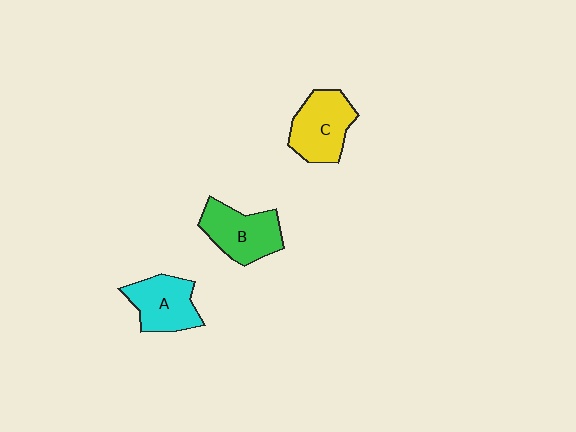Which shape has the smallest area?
Shape A (cyan).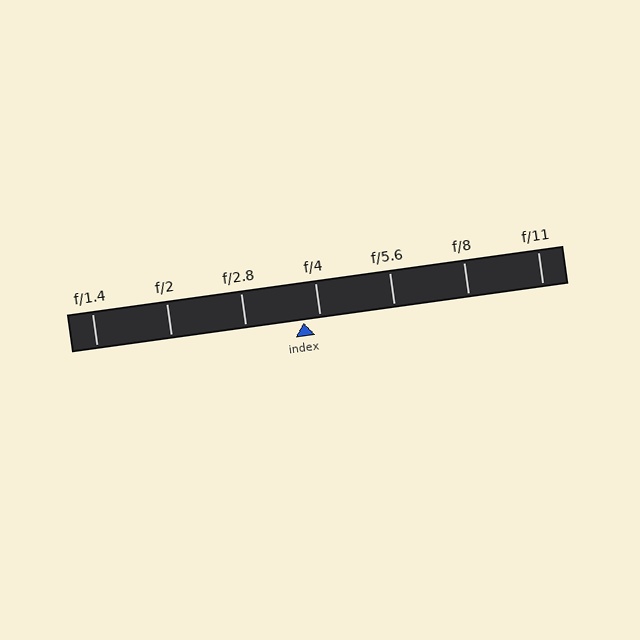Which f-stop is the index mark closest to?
The index mark is closest to f/4.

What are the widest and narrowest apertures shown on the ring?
The widest aperture shown is f/1.4 and the narrowest is f/11.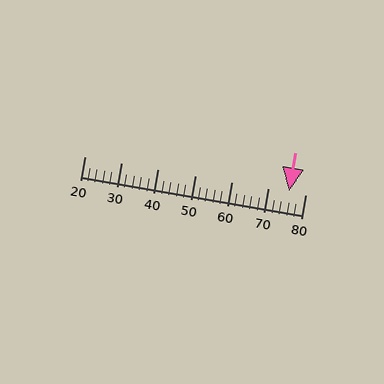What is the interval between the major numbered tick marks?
The major tick marks are spaced 10 units apart.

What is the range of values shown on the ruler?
The ruler shows values from 20 to 80.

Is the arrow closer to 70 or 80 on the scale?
The arrow is closer to 80.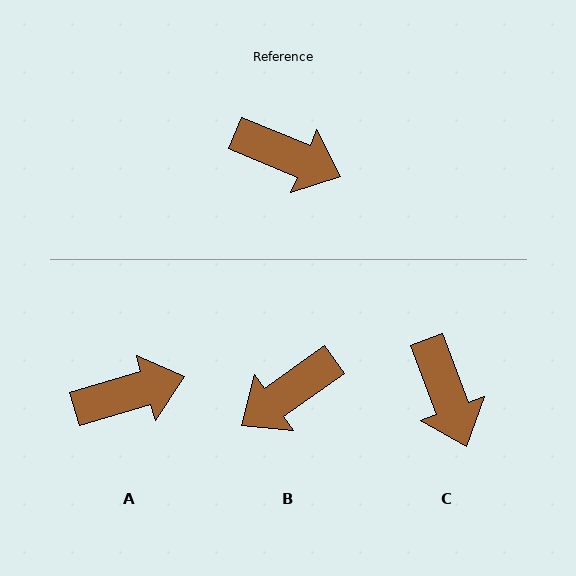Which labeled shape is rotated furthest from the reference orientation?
B, about 122 degrees away.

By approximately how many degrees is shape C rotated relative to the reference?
Approximately 47 degrees clockwise.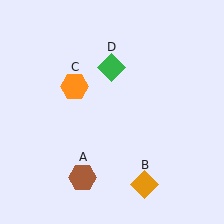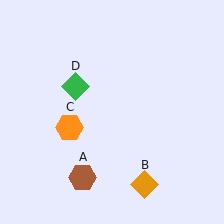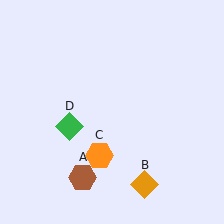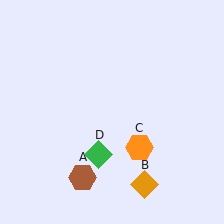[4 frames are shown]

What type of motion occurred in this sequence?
The orange hexagon (object C), green diamond (object D) rotated counterclockwise around the center of the scene.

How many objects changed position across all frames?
2 objects changed position: orange hexagon (object C), green diamond (object D).